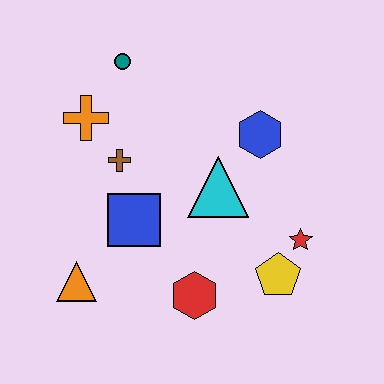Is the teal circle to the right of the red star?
No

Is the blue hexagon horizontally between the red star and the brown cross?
Yes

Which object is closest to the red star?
The yellow pentagon is closest to the red star.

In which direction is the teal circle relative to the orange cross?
The teal circle is above the orange cross.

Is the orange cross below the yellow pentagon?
No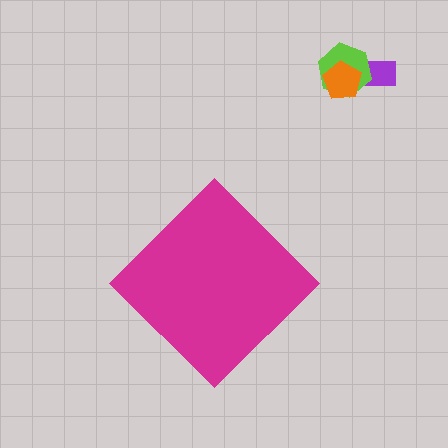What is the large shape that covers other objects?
A magenta diamond.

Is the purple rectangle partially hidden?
No, the purple rectangle is fully visible.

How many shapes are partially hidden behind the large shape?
0 shapes are partially hidden.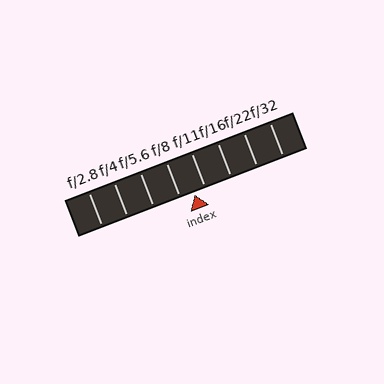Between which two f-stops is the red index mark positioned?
The index mark is between f/8 and f/11.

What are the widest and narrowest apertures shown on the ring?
The widest aperture shown is f/2.8 and the narrowest is f/32.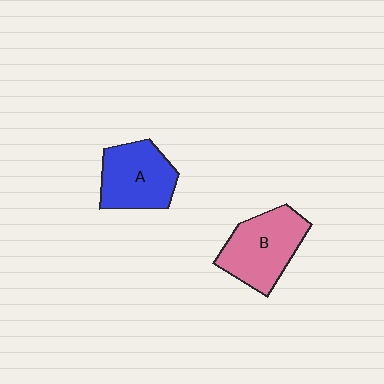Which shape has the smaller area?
Shape A (blue).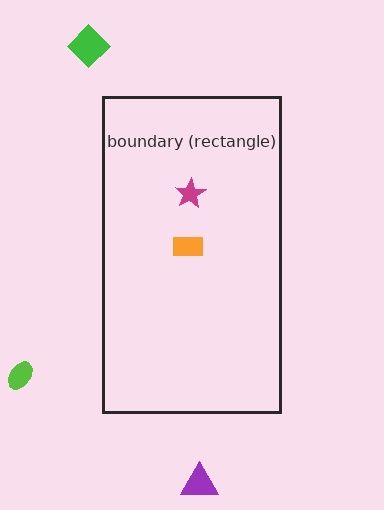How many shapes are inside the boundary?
2 inside, 3 outside.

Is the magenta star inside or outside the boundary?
Inside.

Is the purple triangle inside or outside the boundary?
Outside.